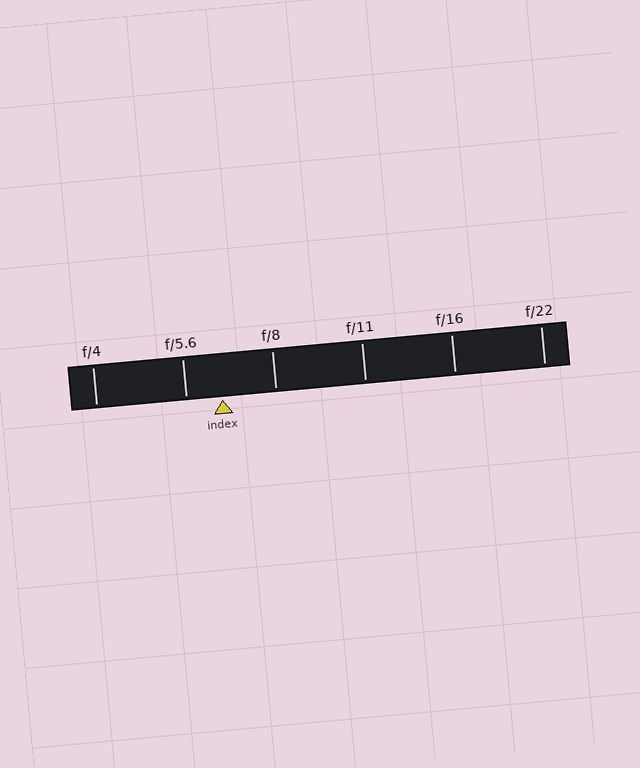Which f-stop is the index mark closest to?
The index mark is closest to f/5.6.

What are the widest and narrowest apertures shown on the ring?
The widest aperture shown is f/4 and the narrowest is f/22.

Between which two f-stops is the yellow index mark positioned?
The index mark is between f/5.6 and f/8.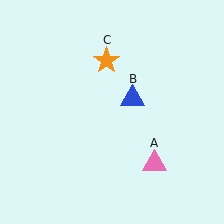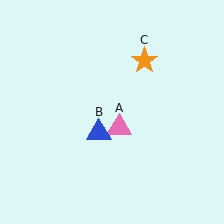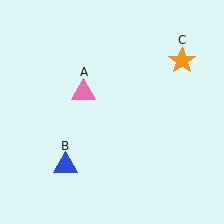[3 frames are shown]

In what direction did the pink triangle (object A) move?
The pink triangle (object A) moved up and to the left.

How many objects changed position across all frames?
3 objects changed position: pink triangle (object A), blue triangle (object B), orange star (object C).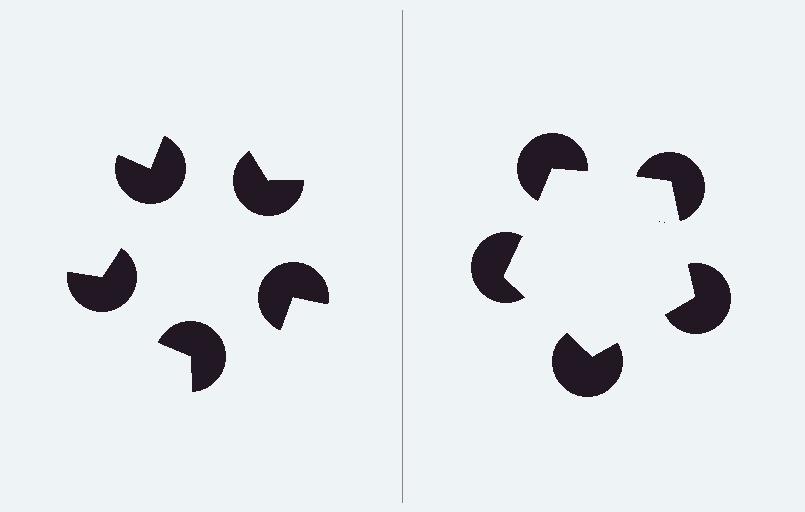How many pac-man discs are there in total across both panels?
10 — 5 on each side.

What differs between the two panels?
The pac-man discs are positioned identically on both sides; only the wedge orientations differ. On the right they align to a pentagon; on the left they are misaligned.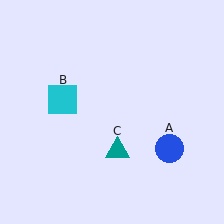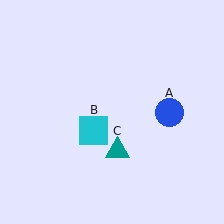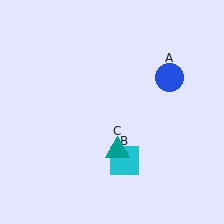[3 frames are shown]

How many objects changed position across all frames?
2 objects changed position: blue circle (object A), cyan square (object B).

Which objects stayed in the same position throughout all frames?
Teal triangle (object C) remained stationary.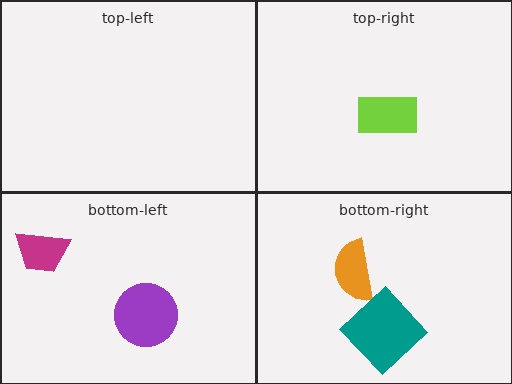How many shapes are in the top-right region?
1.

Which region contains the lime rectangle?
The top-right region.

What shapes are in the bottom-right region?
The orange semicircle, the teal diamond.